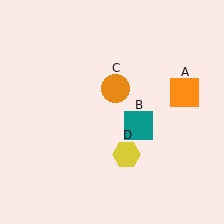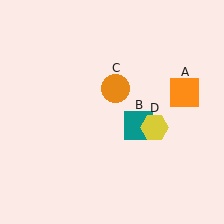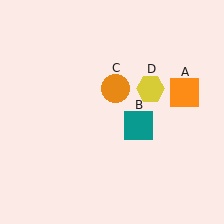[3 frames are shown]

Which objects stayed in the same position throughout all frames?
Orange square (object A) and teal square (object B) and orange circle (object C) remained stationary.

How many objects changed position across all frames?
1 object changed position: yellow hexagon (object D).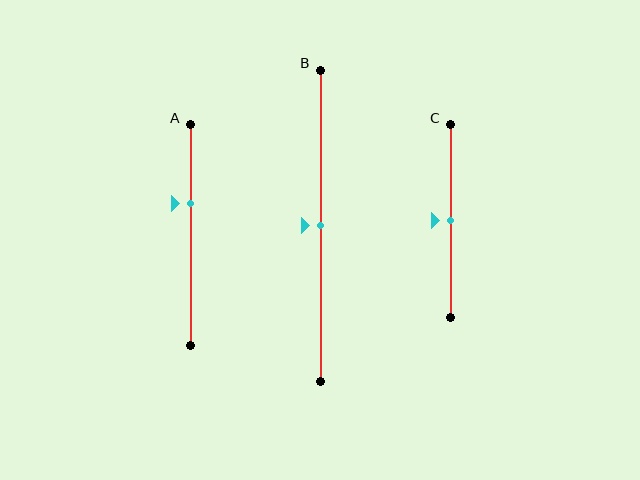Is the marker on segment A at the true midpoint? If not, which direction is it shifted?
No, the marker on segment A is shifted upward by about 14% of the segment length.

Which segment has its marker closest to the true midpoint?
Segment B has its marker closest to the true midpoint.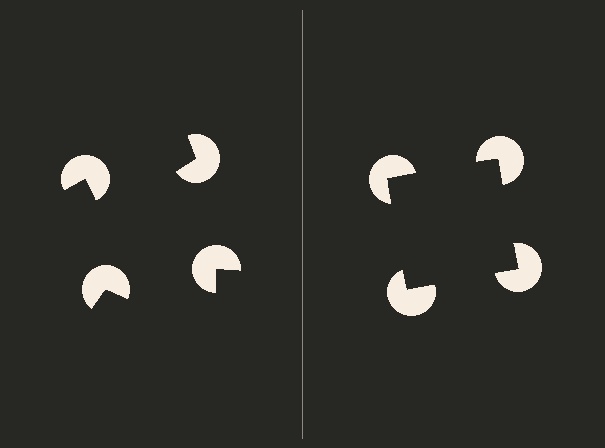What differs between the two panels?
The pac-man discs are positioned identically on both sides; only the wedge orientations differ. On the right they align to a square; on the left they are misaligned.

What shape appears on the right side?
An illusory square.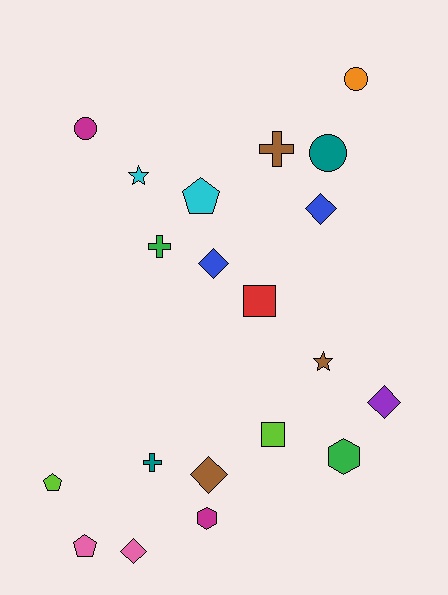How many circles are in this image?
There are 3 circles.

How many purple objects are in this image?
There is 1 purple object.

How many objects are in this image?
There are 20 objects.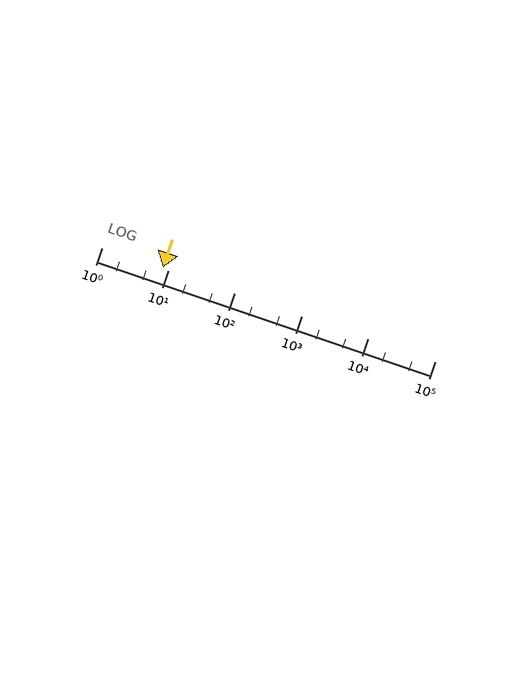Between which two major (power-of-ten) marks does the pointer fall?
The pointer is between 1 and 10.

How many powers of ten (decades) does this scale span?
The scale spans 5 decades, from 1 to 100000.